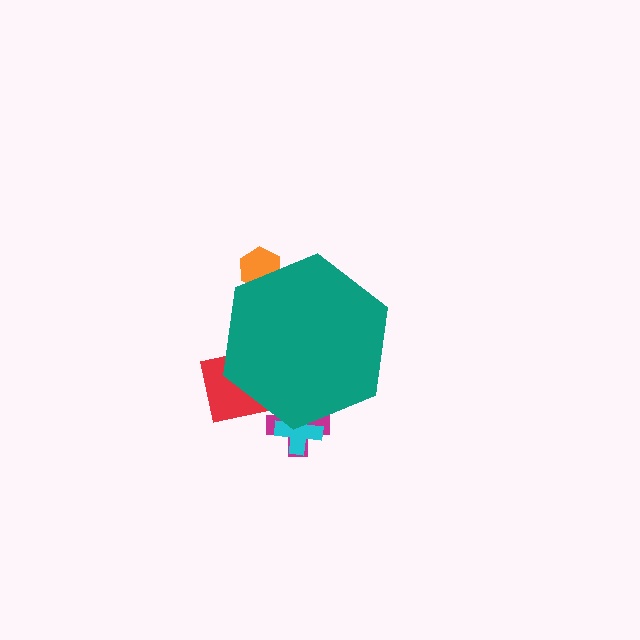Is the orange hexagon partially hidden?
Yes, the orange hexagon is partially hidden behind the teal hexagon.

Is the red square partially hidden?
Yes, the red square is partially hidden behind the teal hexagon.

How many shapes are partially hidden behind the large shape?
4 shapes are partially hidden.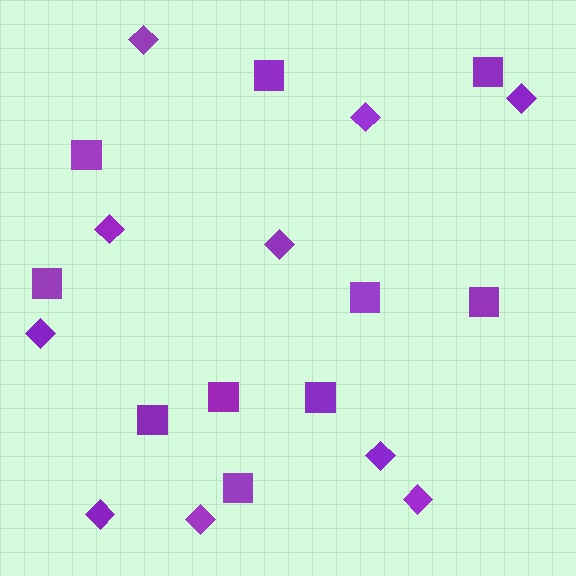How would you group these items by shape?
There are 2 groups: one group of diamonds (10) and one group of squares (10).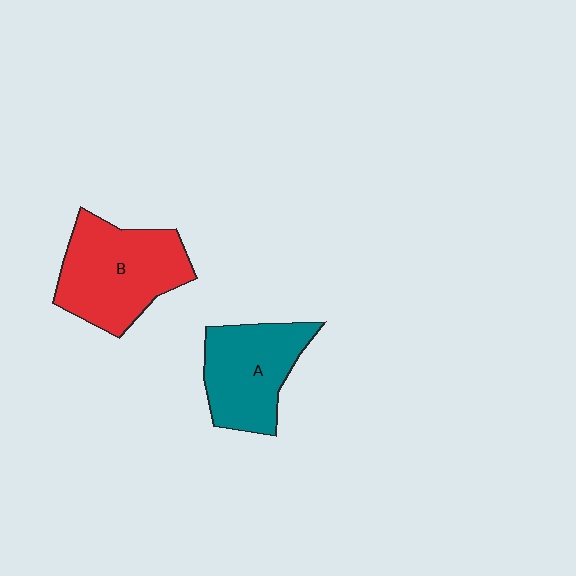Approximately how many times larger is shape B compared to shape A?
Approximately 1.2 times.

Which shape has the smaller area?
Shape A (teal).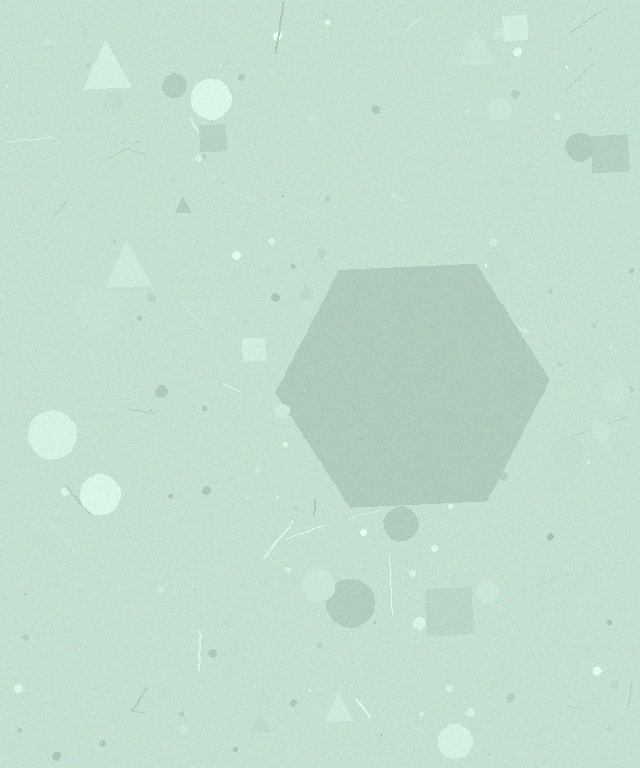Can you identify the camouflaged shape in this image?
The camouflaged shape is a hexagon.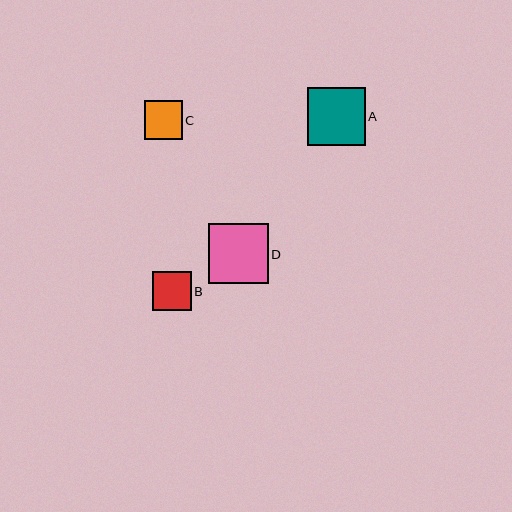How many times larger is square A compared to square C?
Square A is approximately 1.5 times the size of square C.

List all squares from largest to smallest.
From largest to smallest: D, A, B, C.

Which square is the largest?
Square D is the largest with a size of approximately 60 pixels.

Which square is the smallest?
Square C is the smallest with a size of approximately 38 pixels.